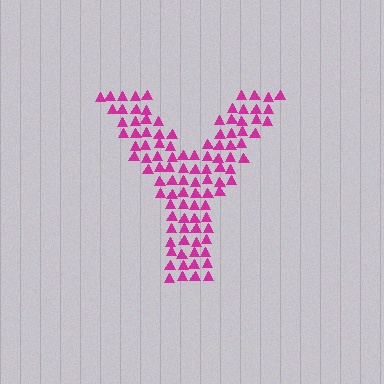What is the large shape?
The large shape is the letter Y.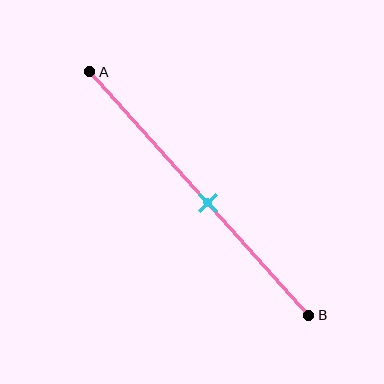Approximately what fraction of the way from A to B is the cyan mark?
The cyan mark is approximately 55% of the way from A to B.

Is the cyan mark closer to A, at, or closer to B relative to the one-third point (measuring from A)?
The cyan mark is closer to point B than the one-third point of segment AB.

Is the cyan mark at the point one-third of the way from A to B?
No, the mark is at about 55% from A, not at the 33% one-third point.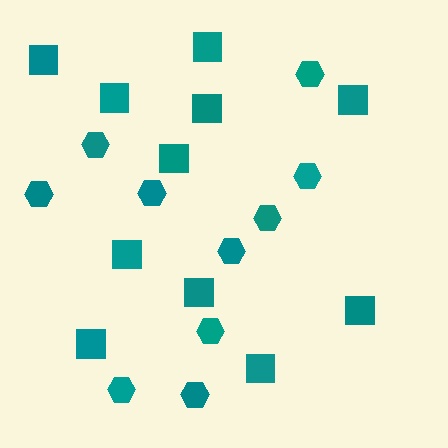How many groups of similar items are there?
There are 2 groups: one group of hexagons (10) and one group of squares (11).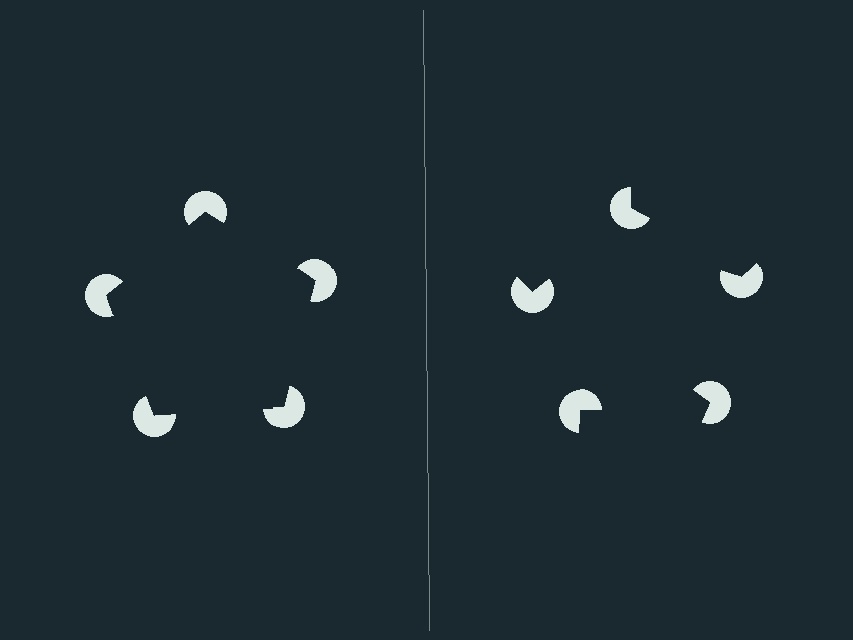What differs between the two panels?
The pac-man discs are positioned identically on both sides; only the wedge orientations differ. On the left they align to a pentagon; on the right they are misaligned.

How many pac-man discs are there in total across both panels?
10 — 5 on each side.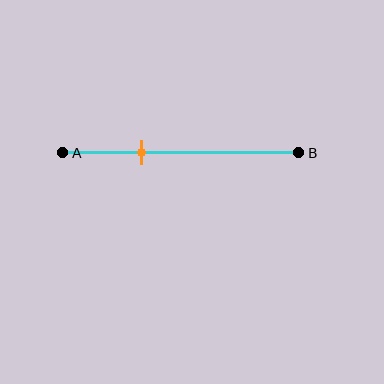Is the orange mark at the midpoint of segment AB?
No, the mark is at about 35% from A, not at the 50% midpoint.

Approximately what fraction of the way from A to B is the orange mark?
The orange mark is approximately 35% of the way from A to B.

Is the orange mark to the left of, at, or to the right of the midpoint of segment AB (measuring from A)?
The orange mark is to the left of the midpoint of segment AB.